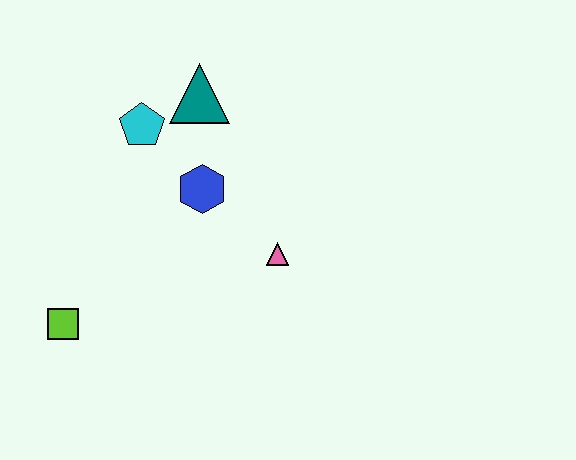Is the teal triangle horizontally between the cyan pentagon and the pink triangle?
Yes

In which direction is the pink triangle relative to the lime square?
The pink triangle is to the right of the lime square.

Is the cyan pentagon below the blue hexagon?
No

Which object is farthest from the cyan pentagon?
The lime square is farthest from the cyan pentagon.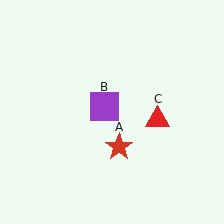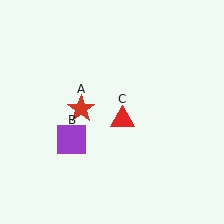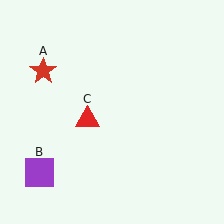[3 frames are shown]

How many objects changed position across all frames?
3 objects changed position: red star (object A), purple square (object B), red triangle (object C).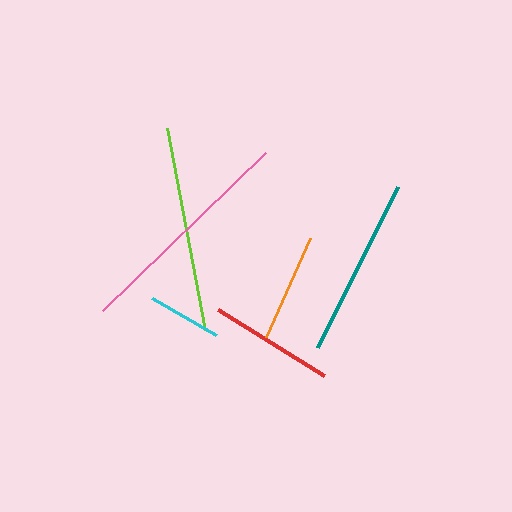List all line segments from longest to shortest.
From longest to shortest: pink, lime, teal, red, orange, cyan.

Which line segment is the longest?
The pink line is the longest at approximately 227 pixels.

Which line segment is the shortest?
The cyan line is the shortest at approximately 74 pixels.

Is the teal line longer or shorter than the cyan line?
The teal line is longer than the cyan line.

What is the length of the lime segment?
The lime segment is approximately 206 pixels long.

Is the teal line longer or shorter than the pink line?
The pink line is longer than the teal line.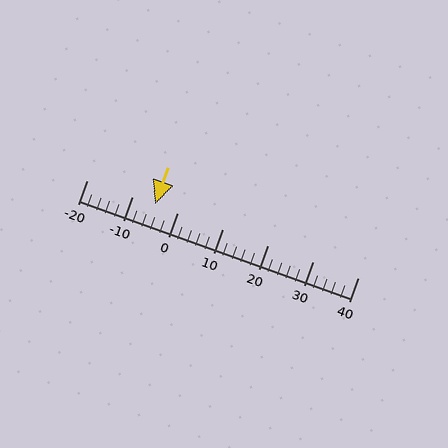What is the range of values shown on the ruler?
The ruler shows values from -20 to 40.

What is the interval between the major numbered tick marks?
The major tick marks are spaced 10 units apart.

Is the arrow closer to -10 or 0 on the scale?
The arrow is closer to 0.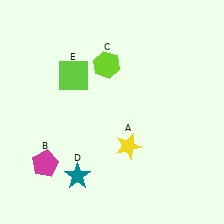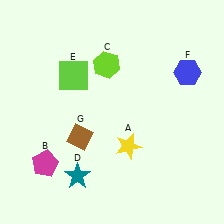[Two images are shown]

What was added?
A blue hexagon (F), a brown diamond (G) were added in Image 2.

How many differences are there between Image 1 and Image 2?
There are 2 differences between the two images.